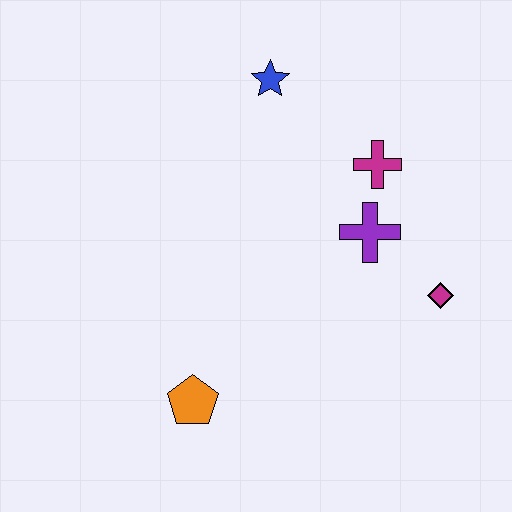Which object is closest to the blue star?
The magenta cross is closest to the blue star.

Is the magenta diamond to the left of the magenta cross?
No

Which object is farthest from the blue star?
The orange pentagon is farthest from the blue star.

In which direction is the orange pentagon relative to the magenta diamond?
The orange pentagon is to the left of the magenta diamond.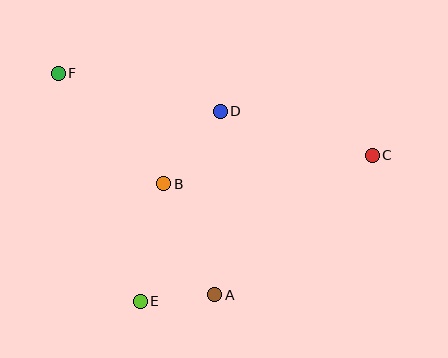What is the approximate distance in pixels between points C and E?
The distance between C and E is approximately 274 pixels.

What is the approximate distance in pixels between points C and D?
The distance between C and D is approximately 158 pixels.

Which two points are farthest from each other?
Points C and F are farthest from each other.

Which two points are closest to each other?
Points A and E are closest to each other.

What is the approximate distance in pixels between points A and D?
The distance between A and D is approximately 184 pixels.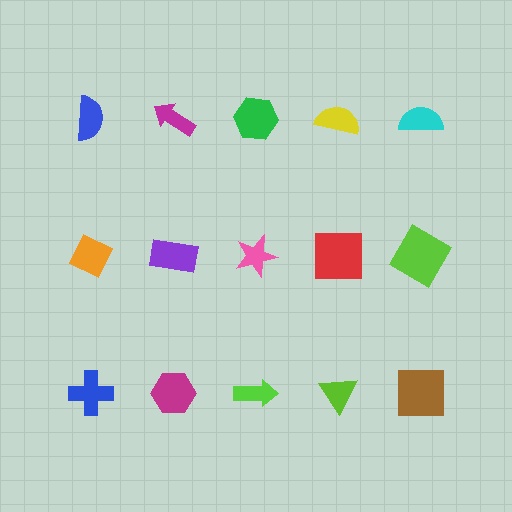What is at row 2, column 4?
A red square.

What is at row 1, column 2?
A magenta arrow.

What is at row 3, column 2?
A magenta hexagon.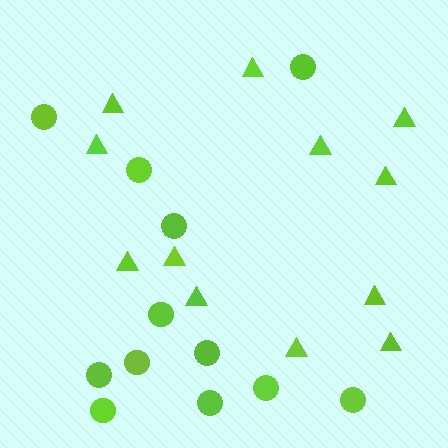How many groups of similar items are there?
There are 2 groups: one group of circles (12) and one group of triangles (12).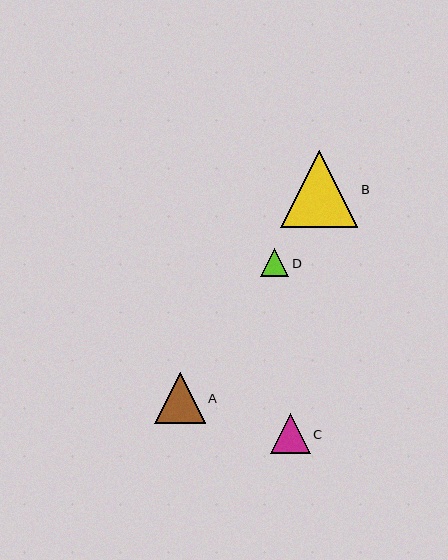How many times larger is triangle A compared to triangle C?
Triangle A is approximately 1.3 times the size of triangle C.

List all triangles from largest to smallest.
From largest to smallest: B, A, C, D.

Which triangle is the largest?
Triangle B is the largest with a size of approximately 77 pixels.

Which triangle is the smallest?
Triangle D is the smallest with a size of approximately 28 pixels.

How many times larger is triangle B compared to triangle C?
Triangle B is approximately 1.9 times the size of triangle C.